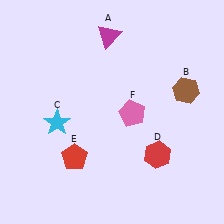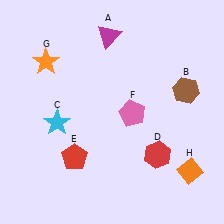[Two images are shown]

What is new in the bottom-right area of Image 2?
An orange diamond (H) was added in the bottom-right area of Image 2.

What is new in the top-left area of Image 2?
An orange star (G) was added in the top-left area of Image 2.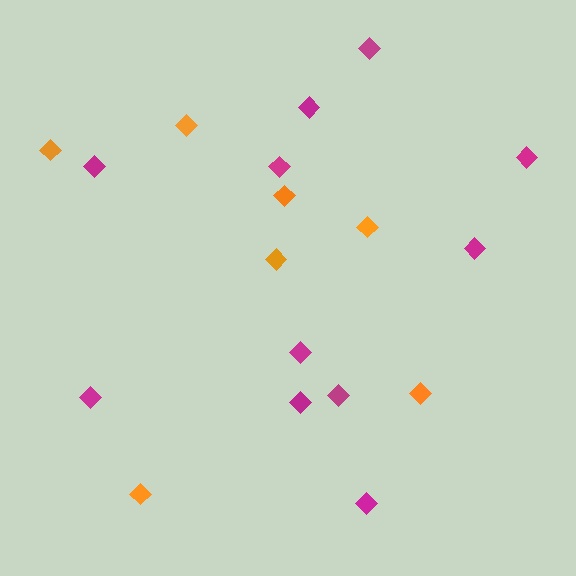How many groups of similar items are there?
There are 2 groups: one group of magenta diamonds (11) and one group of orange diamonds (7).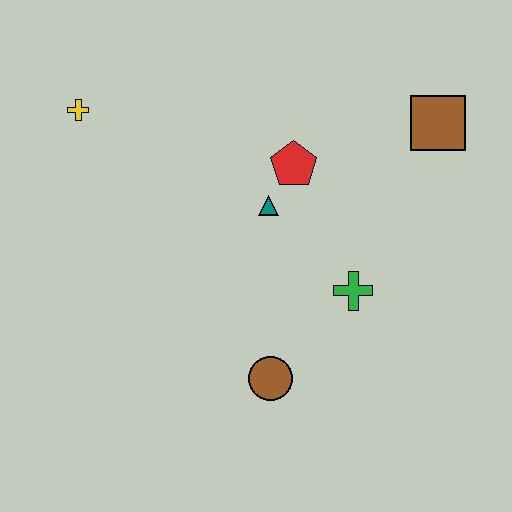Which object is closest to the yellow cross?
The teal triangle is closest to the yellow cross.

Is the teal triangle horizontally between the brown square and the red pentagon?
No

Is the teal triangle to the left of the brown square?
Yes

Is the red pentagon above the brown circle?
Yes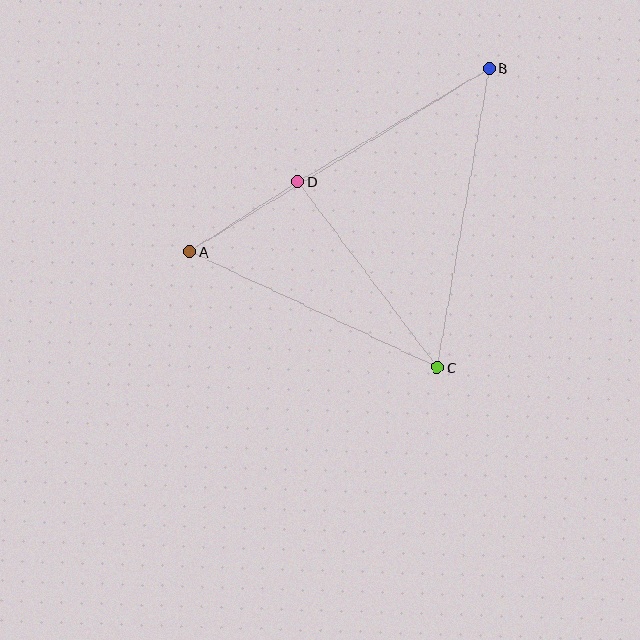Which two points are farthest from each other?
Points A and B are farthest from each other.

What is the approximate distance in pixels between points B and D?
The distance between B and D is approximately 222 pixels.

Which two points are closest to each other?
Points A and D are closest to each other.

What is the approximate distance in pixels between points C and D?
The distance between C and D is approximately 232 pixels.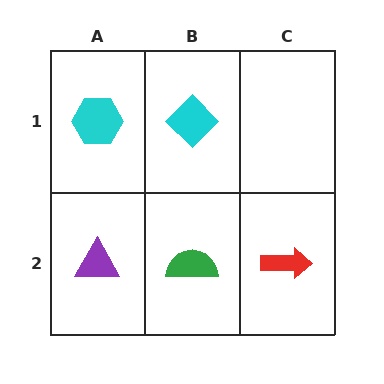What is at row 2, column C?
A red arrow.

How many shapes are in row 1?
2 shapes.